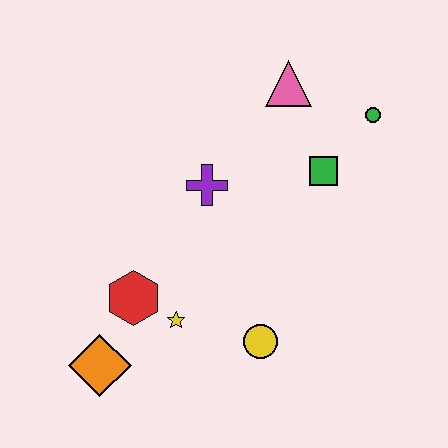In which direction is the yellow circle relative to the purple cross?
The yellow circle is below the purple cross.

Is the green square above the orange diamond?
Yes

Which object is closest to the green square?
The green circle is closest to the green square.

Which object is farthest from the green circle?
The orange diamond is farthest from the green circle.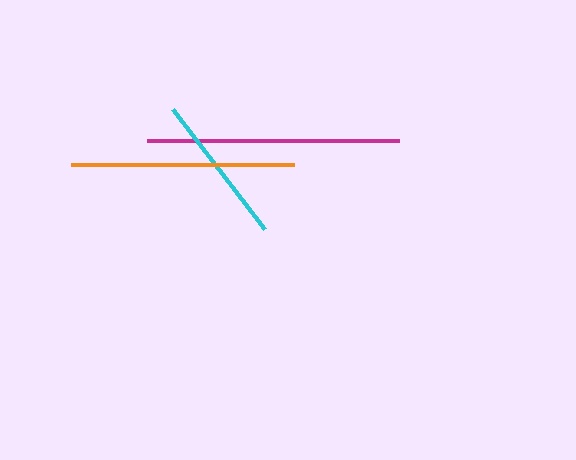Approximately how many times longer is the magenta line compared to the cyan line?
The magenta line is approximately 1.7 times the length of the cyan line.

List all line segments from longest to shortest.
From longest to shortest: magenta, orange, cyan.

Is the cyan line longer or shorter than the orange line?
The orange line is longer than the cyan line.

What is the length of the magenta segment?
The magenta segment is approximately 253 pixels long.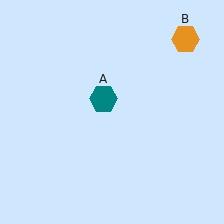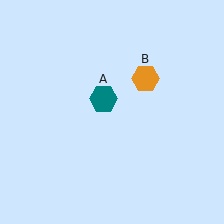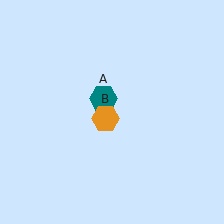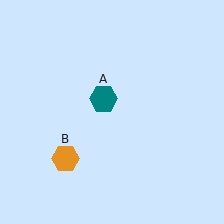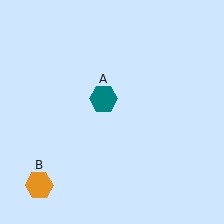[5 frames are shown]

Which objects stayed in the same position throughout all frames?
Teal hexagon (object A) remained stationary.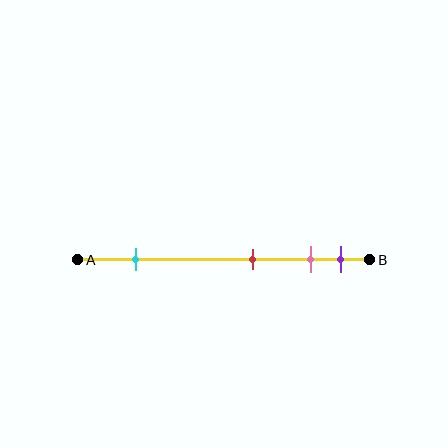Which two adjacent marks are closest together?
The pink and purple marks are the closest adjacent pair.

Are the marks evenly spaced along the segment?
No, the marks are not evenly spaced.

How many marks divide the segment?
There are 4 marks dividing the segment.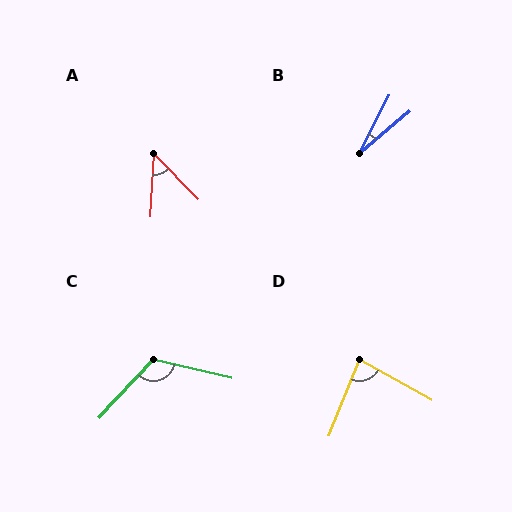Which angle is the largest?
C, at approximately 119 degrees.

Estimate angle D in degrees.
Approximately 82 degrees.